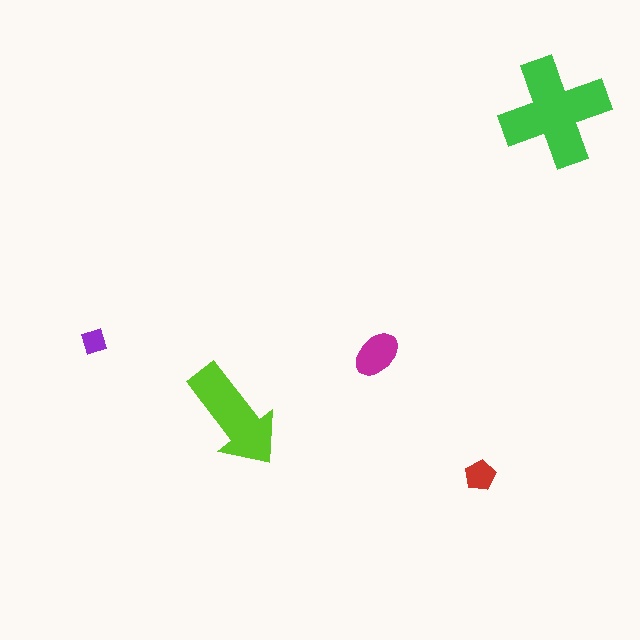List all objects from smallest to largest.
The purple diamond, the red pentagon, the magenta ellipse, the lime arrow, the green cross.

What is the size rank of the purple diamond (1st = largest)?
5th.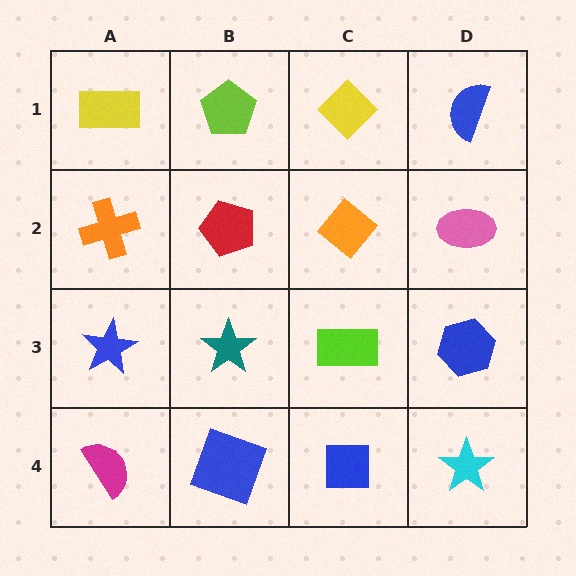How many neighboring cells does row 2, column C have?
4.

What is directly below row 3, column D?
A cyan star.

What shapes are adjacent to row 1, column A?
An orange cross (row 2, column A), a lime pentagon (row 1, column B).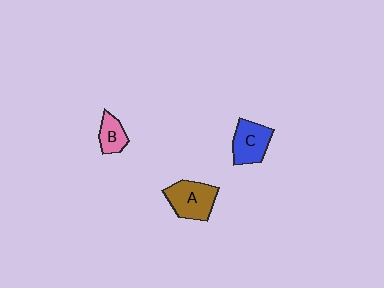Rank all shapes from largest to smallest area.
From largest to smallest: A (brown), C (blue), B (pink).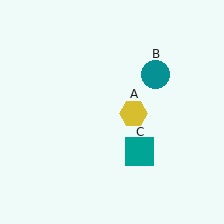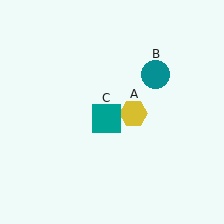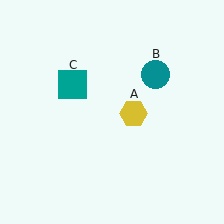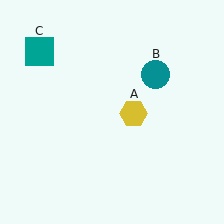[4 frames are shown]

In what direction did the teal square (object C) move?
The teal square (object C) moved up and to the left.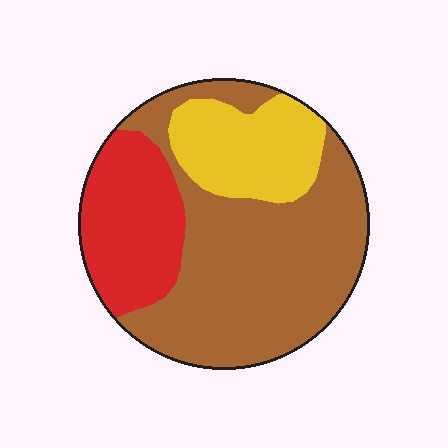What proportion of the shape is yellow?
Yellow covers 20% of the shape.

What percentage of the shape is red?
Red takes up less than a quarter of the shape.